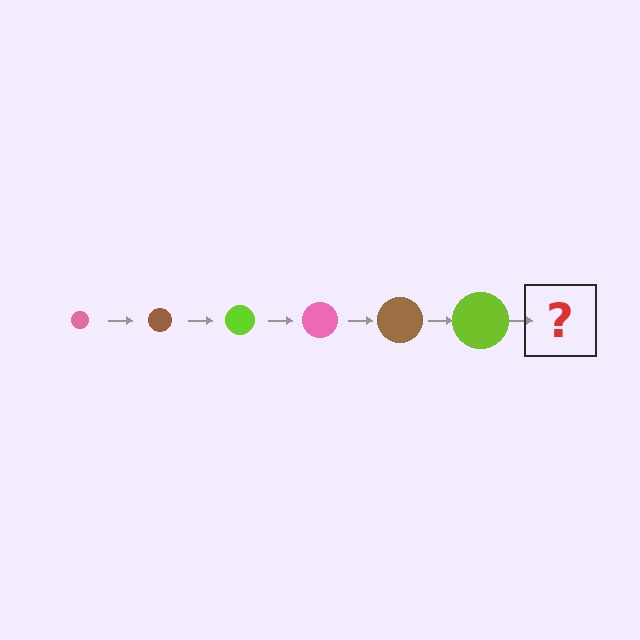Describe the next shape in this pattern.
It should be a pink circle, larger than the previous one.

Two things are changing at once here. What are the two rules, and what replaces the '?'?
The two rules are that the circle grows larger each step and the color cycles through pink, brown, and lime. The '?' should be a pink circle, larger than the previous one.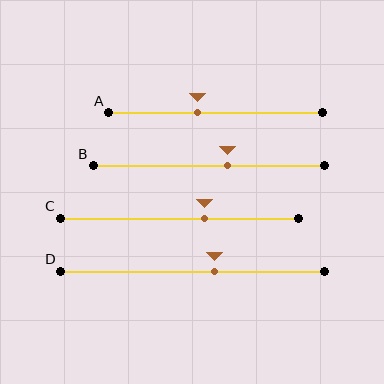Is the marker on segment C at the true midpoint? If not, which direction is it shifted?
No, the marker on segment C is shifted to the right by about 11% of the segment length.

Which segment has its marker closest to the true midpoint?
Segment B has its marker closest to the true midpoint.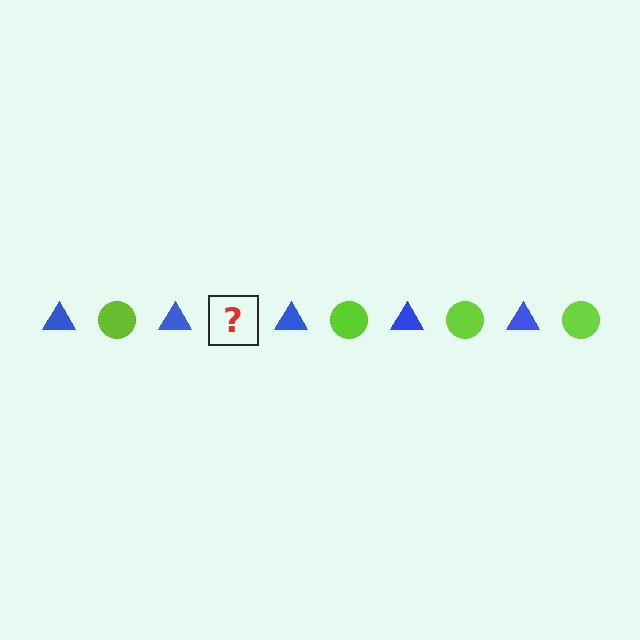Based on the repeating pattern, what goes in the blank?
The blank should be a lime circle.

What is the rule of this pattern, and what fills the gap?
The rule is that the pattern alternates between blue triangle and lime circle. The gap should be filled with a lime circle.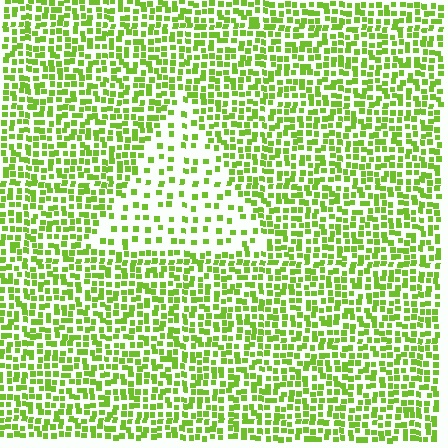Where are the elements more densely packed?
The elements are more densely packed outside the triangle boundary.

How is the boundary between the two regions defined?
The boundary is defined by a change in element density (approximately 2.4x ratio). All elements are the same color, size, and shape.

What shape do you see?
I see a triangle.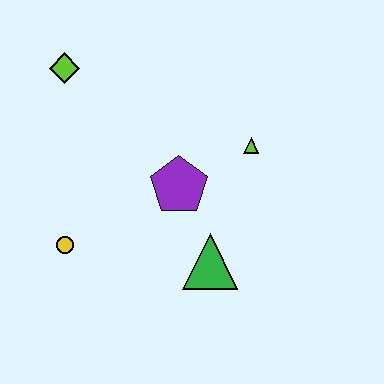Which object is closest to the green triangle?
The purple pentagon is closest to the green triangle.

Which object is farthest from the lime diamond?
The green triangle is farthest from the lime diamond.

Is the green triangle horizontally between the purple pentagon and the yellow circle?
No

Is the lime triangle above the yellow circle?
Yes